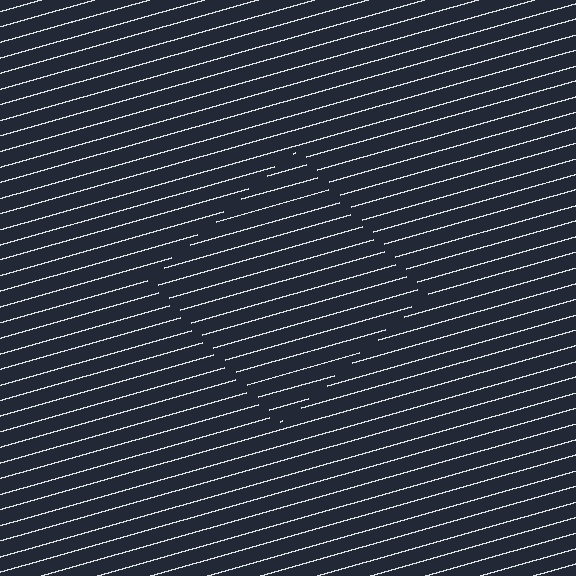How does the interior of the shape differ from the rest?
The interior of the shape contains the same grating, shifted by half a period — the contour is defined by the phase discontinuity where line-ends from the inner and outer gratings abut.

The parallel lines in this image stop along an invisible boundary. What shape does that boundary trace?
An illusory square. The interior of the shape contains the same grating, shifted by half a period — the contour is defined by the phase discontinuity where line-ends from the inner and outer gratings abut.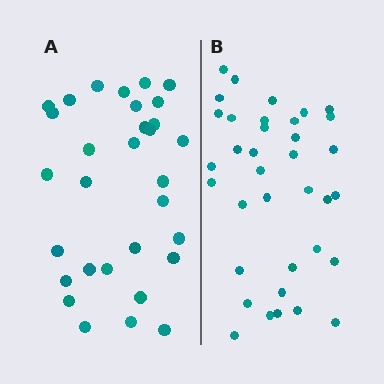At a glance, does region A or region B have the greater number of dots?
Region B (the right region) has more dots.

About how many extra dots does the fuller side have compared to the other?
Region B has about 5 more dots than region A.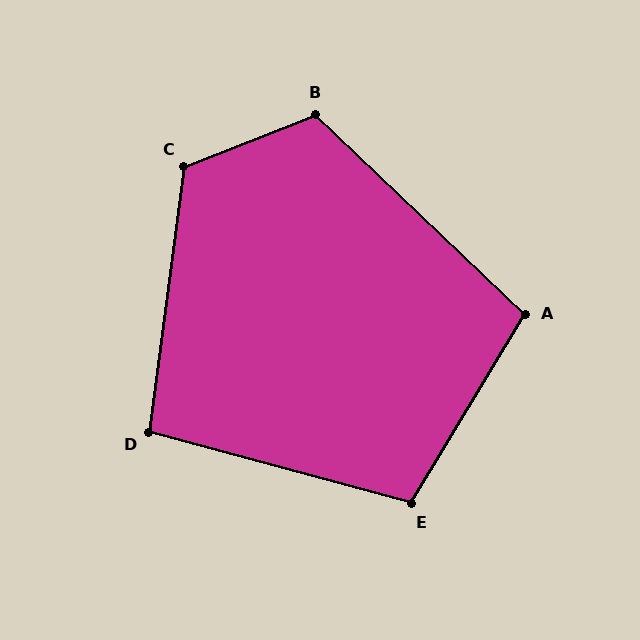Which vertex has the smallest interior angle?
D, at approximately 97 degrees.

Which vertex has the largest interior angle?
C, at approximately 119 degrees.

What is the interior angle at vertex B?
Approximately 115 degrees (obtuse).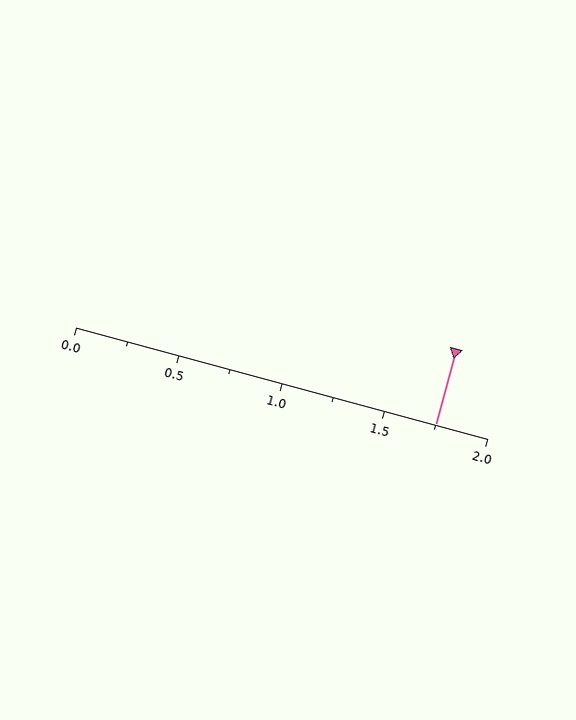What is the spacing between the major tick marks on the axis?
The major ticks are spaced 0.5 apart.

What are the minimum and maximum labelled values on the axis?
The axis runs from 0.0 to 2.0.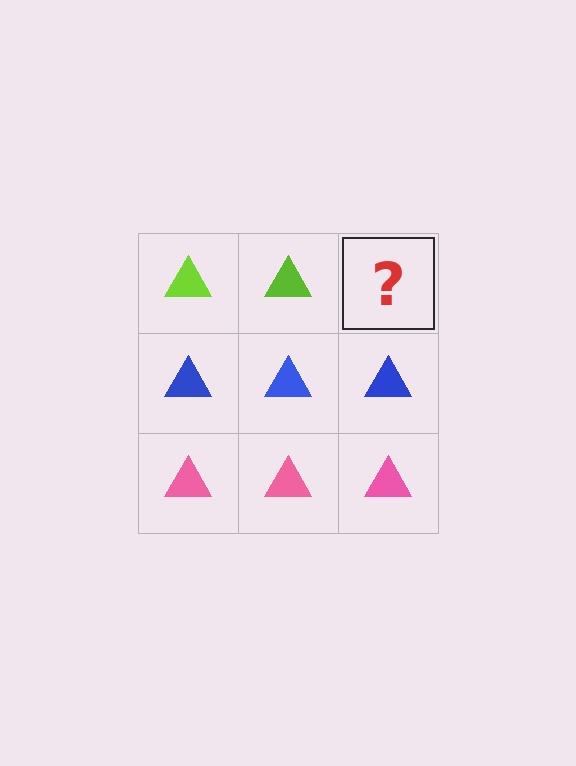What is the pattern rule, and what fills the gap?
The rule is that each row has a consistent color. The gap should be filled with a lime triangle.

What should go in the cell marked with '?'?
The missing cell should contain a lime triangle.